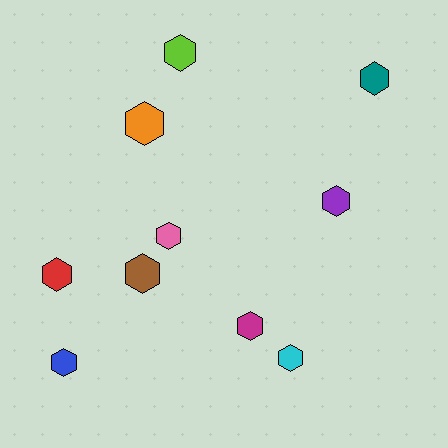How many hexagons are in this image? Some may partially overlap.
There are 10 hexagons.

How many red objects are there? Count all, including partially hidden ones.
There is 1 red object.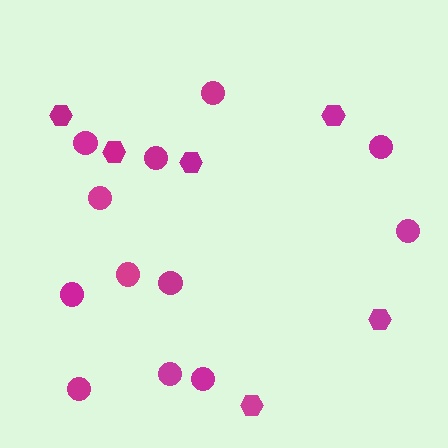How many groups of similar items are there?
There are 2 groups: one group of hexagons (6) and one group of circles (12).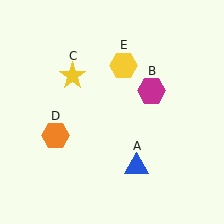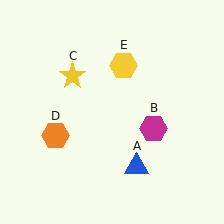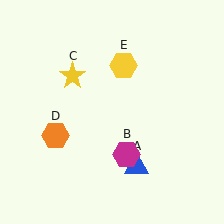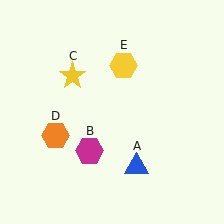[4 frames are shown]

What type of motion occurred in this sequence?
The magenta hexagon (object B) rotated clockwise around the center of the scene.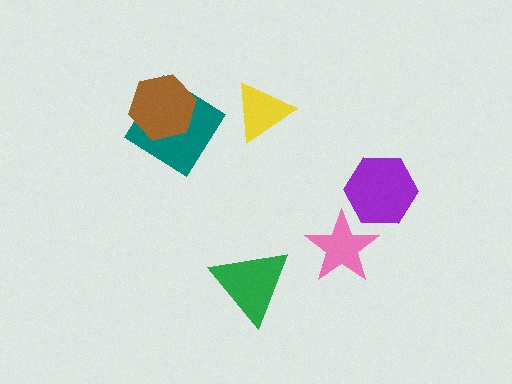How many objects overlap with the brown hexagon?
1 object overlaps with the brown hexagon.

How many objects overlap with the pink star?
0 objects overlap with the pink star.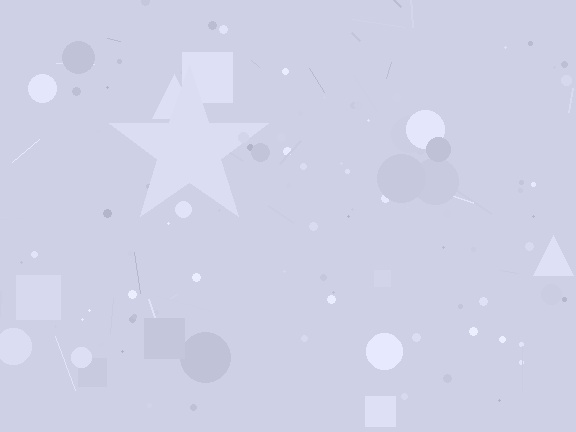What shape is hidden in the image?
A star is hidden in the image.